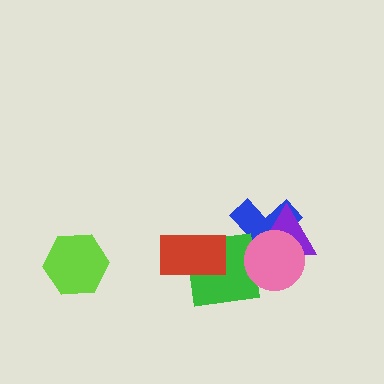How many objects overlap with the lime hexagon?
0 objects overlap with the lime hexagon.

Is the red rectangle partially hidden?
No, no other shape covers it.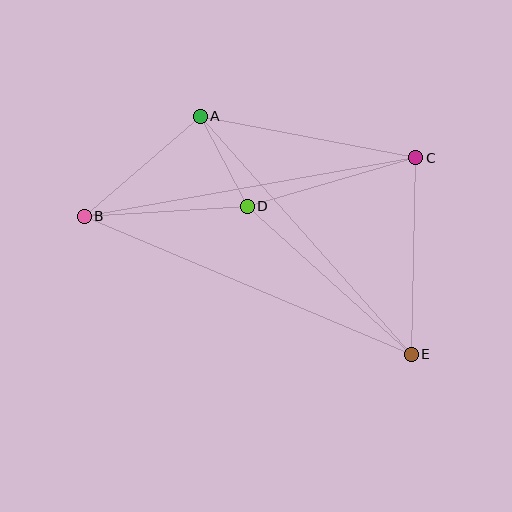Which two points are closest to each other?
Points A and D are closest to each other.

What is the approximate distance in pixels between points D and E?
The distance between D and E is approximately 221 pixels.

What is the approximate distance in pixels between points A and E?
The distance between A and E is approximately 318 pixels.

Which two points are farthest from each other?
Points B and E are farthest from each other.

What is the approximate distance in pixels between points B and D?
The distance between B and D is approximately 163 pixels.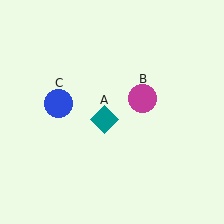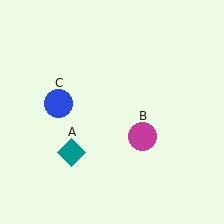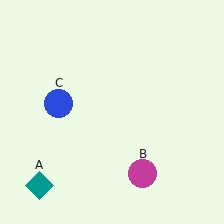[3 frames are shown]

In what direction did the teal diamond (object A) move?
The teal diamond (object A) moved down and to the left.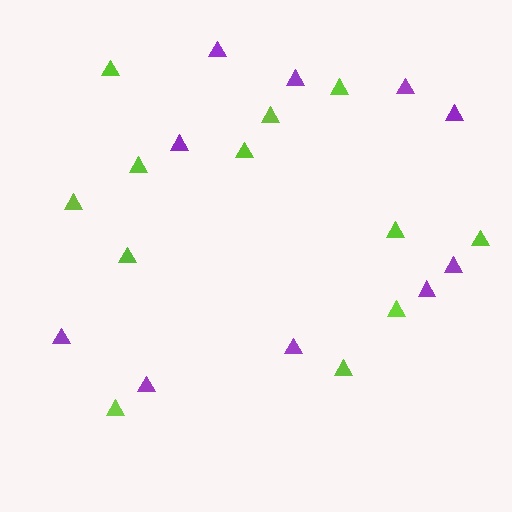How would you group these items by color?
There are 2 groups: one group of lime triangles (12) and one group of purple triangles (10).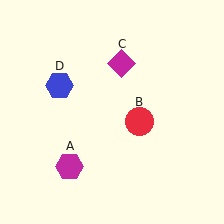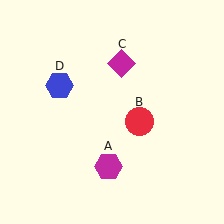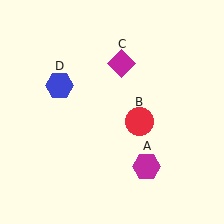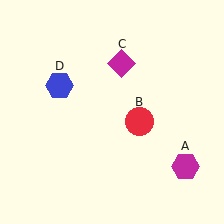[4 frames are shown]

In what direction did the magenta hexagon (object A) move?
The magenta hexagon (object A) moved right.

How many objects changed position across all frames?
1 object changed position: magenta hexagon (object A).